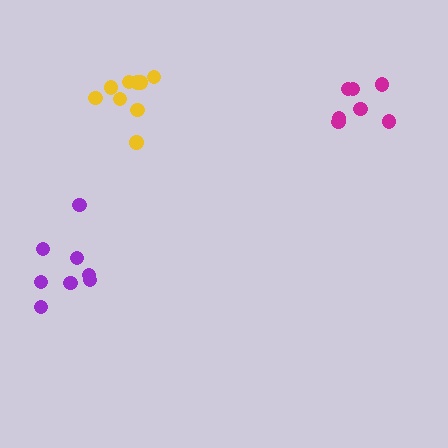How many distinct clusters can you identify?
There are 3 distinct clusters.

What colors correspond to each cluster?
The clusters are colored: magenta, yellow, purple.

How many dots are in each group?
Group 1: 7 dots, Group 2: 9 dots, Group 3: 8 dots (24 total).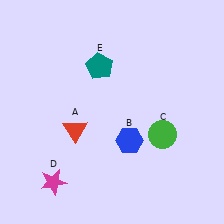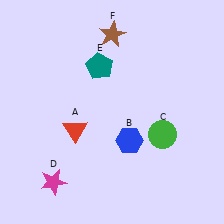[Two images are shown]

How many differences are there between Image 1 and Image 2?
There is 1 difference between the two images.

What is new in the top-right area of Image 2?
A brown star (F) was added in the top-right area of Image 2.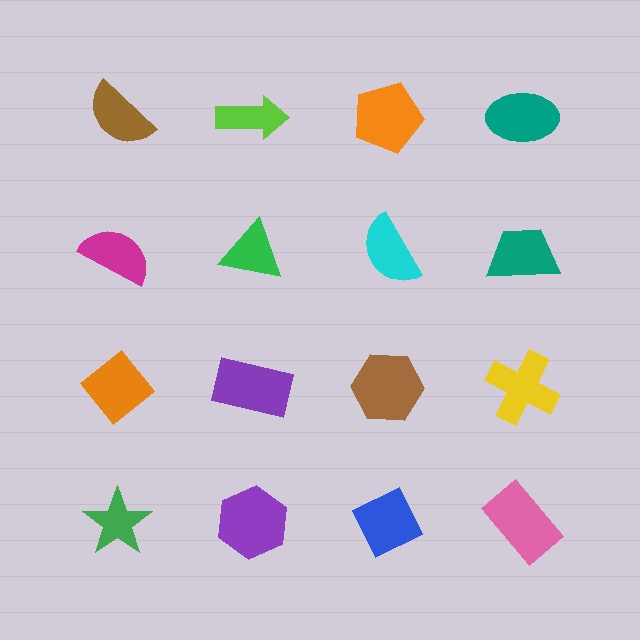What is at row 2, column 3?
A cyan semicircle.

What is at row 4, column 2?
A purple hexagon.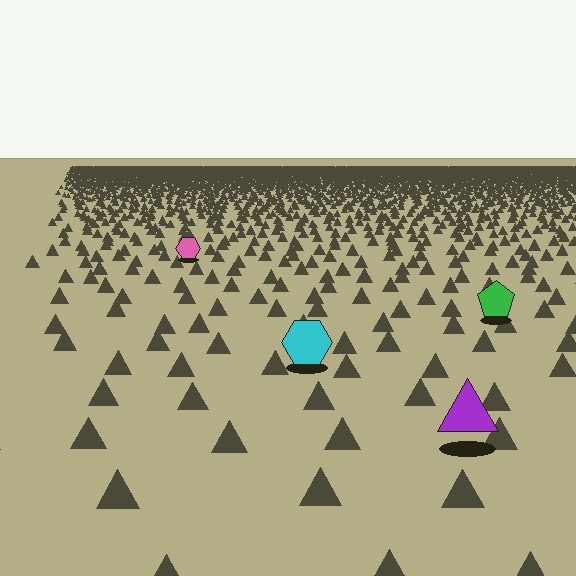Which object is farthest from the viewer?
The pink hexagon is farthest from the viewer. It appears smaller and the ground texture around it is denser.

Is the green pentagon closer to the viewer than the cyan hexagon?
No. The cyan hexagon is closer — you can tell from the texture gradient: the ground texture is coarser near it.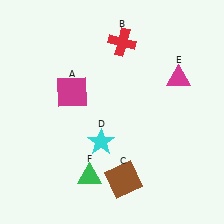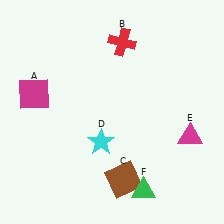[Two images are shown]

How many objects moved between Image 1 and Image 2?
3 objects moved between the two images.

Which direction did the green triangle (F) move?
The green triangle (F) moved right.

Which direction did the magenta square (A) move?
The magenta square (A) moved left.